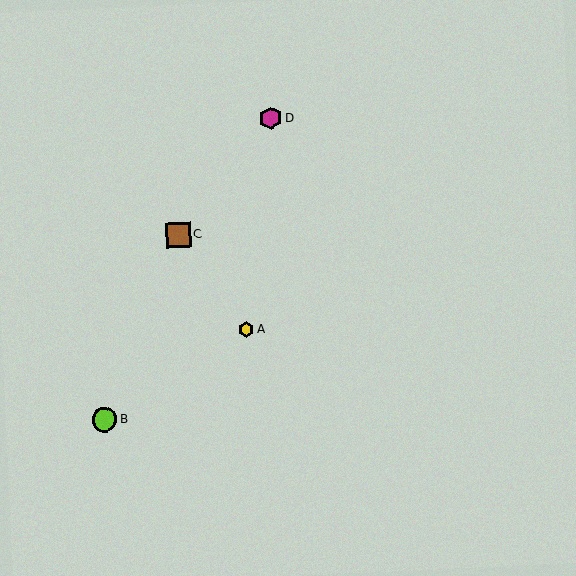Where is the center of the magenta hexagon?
The center of the magenta hexagon is at (270, 118).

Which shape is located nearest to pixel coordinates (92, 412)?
The lime circle (labeled B) at (105, 420) is nearest to that location.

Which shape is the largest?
The brown square (labeled C) is the largest.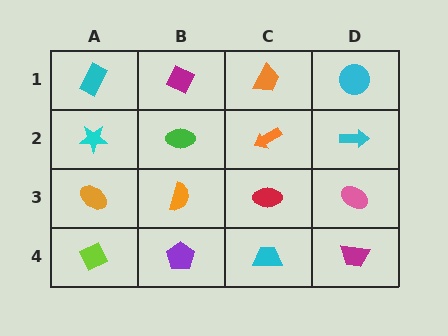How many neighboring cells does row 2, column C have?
4.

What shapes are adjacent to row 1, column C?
An orange arrow (row 2, column C), a magenta diamond (row 1, column B), a cyan circle (row 1, column D).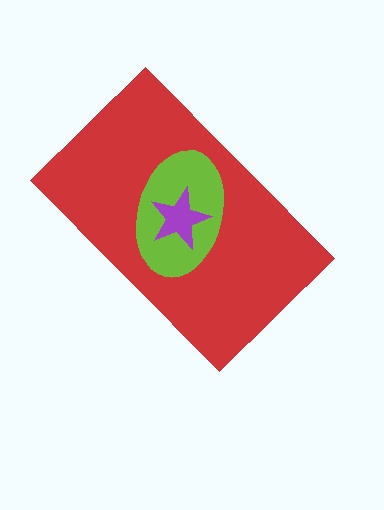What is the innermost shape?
The purple star.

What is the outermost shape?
The red rectangle.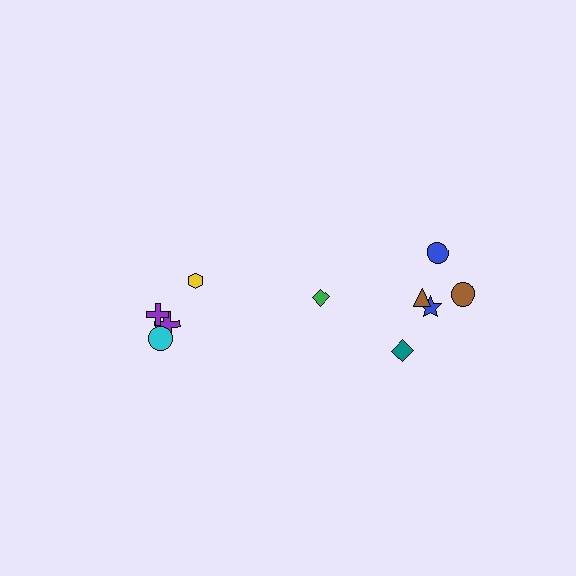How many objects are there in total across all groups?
There are 10 objects.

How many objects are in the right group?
There are 6 objects.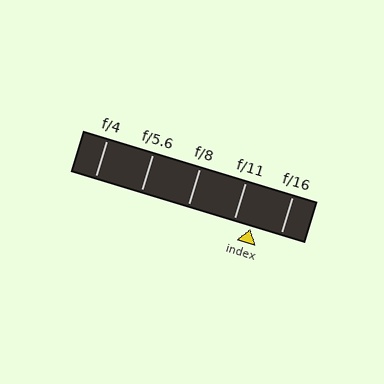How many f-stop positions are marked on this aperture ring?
There are 5 f-stop positions marked.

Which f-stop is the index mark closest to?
The index mark is closest to f/11.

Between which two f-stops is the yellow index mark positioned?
The index mark is between f/11 and f/16.